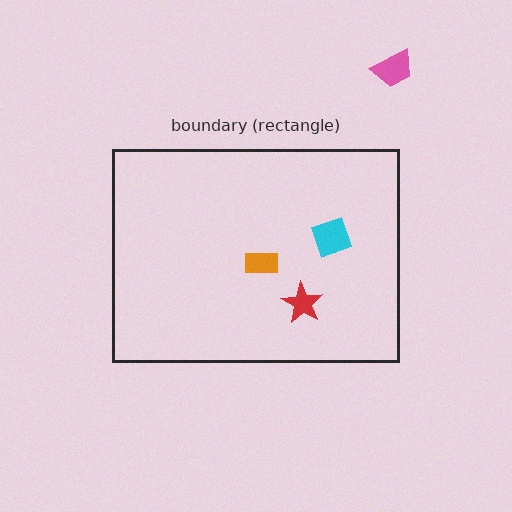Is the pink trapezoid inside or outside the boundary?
Outside.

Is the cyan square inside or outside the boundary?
Inside.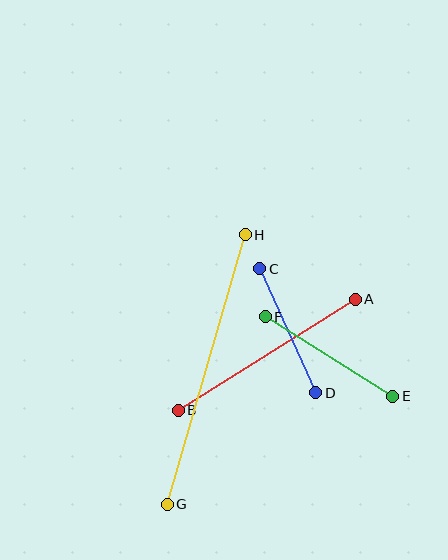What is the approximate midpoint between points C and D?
The midpoint is at approximately (288, 331) pixels.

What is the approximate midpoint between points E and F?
The midpoint is at approximately (329, 356) pixels.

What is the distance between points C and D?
The distance is approximately 136 pixels.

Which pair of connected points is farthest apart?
Points G and H are farthest apart.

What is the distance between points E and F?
The distance is approximately 150 pixels.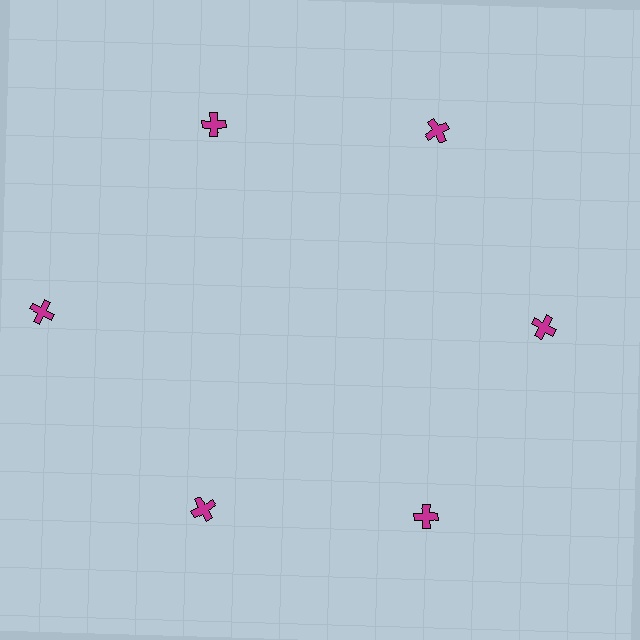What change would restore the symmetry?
The symmetry would be restored by moving it inward, back onto the ring so that all 6 crosses sit at equal angles and equal distance from the center.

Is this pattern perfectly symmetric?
No. The 6 magenta crosses are arranged in a ring, but one element near the 9 o'clock position is pushed outward from the center, breaking the 6-fold rotational symmetry.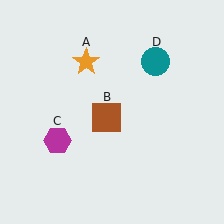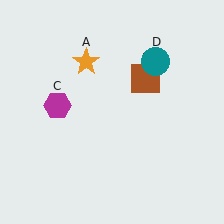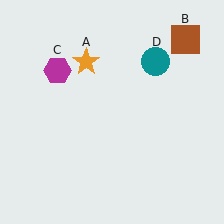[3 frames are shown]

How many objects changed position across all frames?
2 objects changed position: brown square (object B), magenta hexagon (object C).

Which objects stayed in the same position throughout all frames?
Orange star (object A) and teal circle (object D) remained stationary.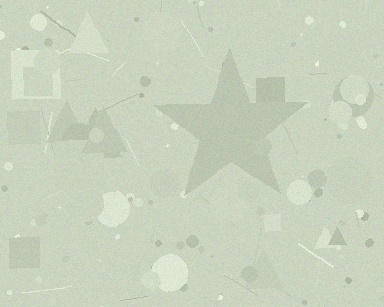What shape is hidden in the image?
A star is hidden in the image.